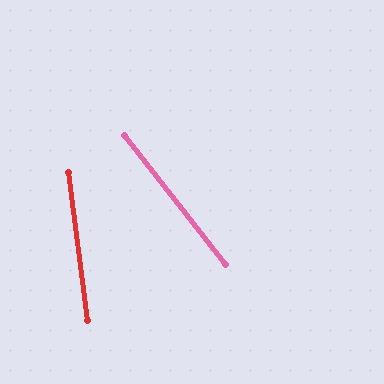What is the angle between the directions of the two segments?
Approximately 31 degrees.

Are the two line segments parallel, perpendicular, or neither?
Neither parallel nor perpendicular — they differ by about 31°.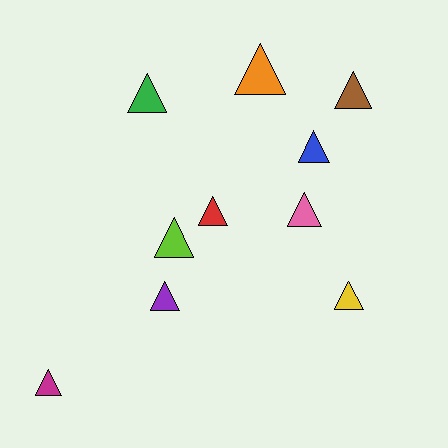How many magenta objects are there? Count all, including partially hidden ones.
There is 1 magenta object.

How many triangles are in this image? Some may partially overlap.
There are 10 triangles.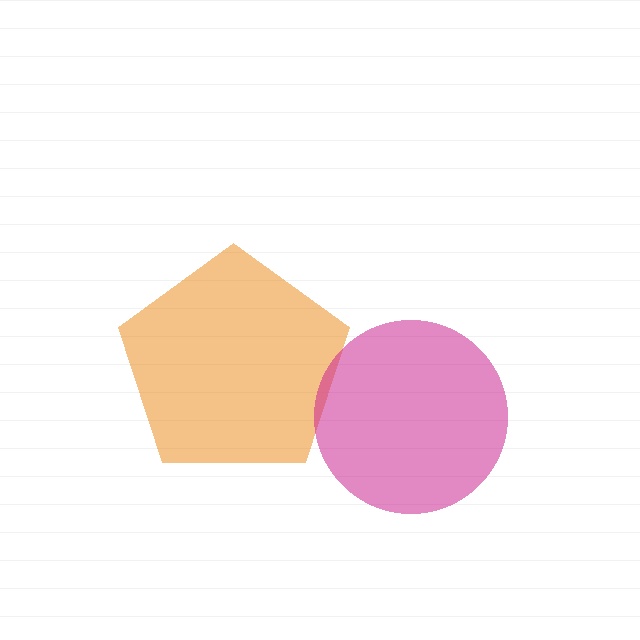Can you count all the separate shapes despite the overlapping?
Yes, there are 2 separate shapes.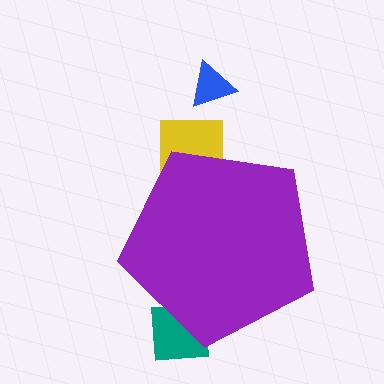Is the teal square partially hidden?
Yes, the teal square is partially hidden behind the purple pentagon.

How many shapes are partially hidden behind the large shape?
2 shapes are partially hidden.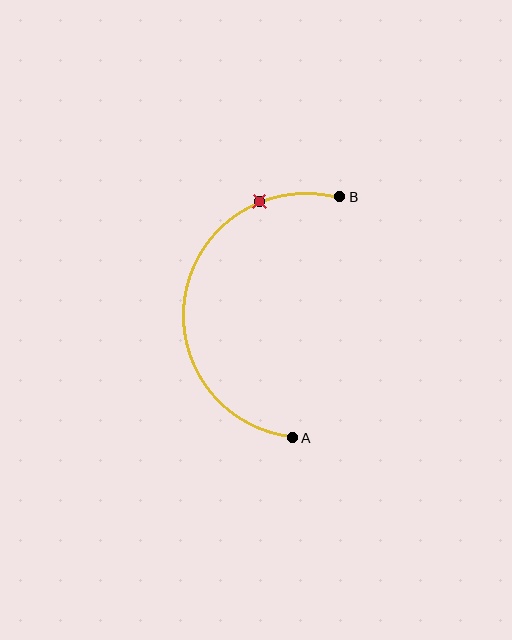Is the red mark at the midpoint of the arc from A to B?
No. The red mark lies on the arc but is closer to endpoint B. The arc midpoint would be at the point on the curve equidistant along the arc from both A and B.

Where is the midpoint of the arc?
The arc midpoint is the point on the curve farthest from the straight line joining A and B. It sits to the left of that line.